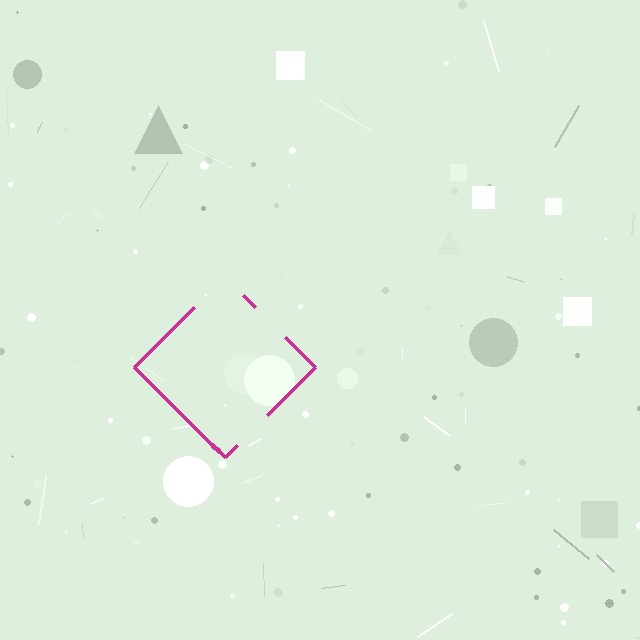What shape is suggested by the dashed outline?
The dashed outline suggests a diamond.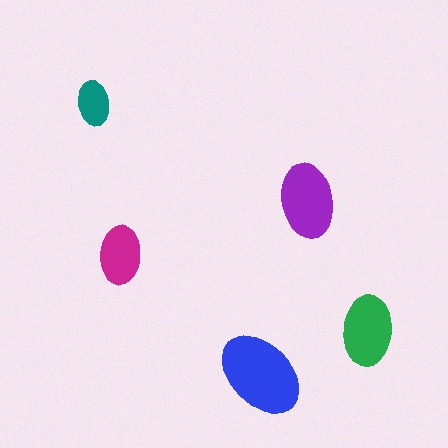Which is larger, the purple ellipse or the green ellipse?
The purple one.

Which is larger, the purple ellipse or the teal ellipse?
The purple one.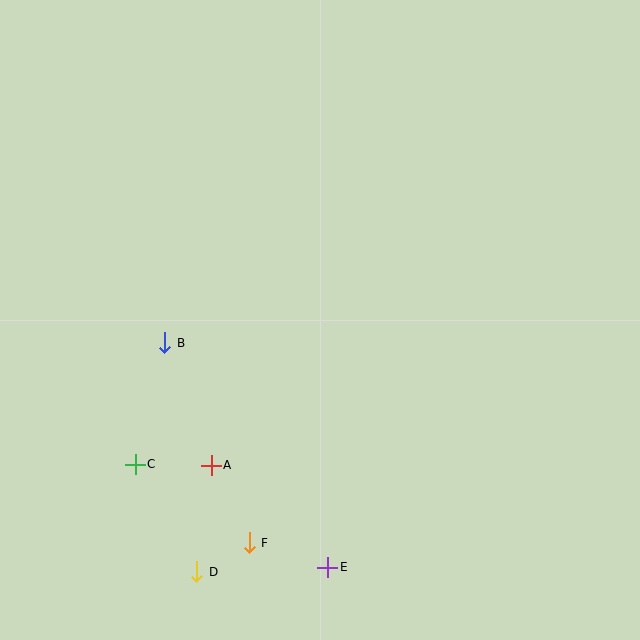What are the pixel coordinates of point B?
Point B is at (165, 343).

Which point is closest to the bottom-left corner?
Point D is closest to the bottom-left corner.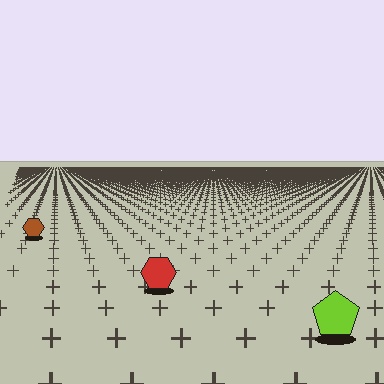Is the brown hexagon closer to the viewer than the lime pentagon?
No. The lime pentagon is closer — you can tell from the texture gradient: the ground texture is coarser near it.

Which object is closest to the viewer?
The lime pentagon is closest. The texture marks near it are larger and more spread out.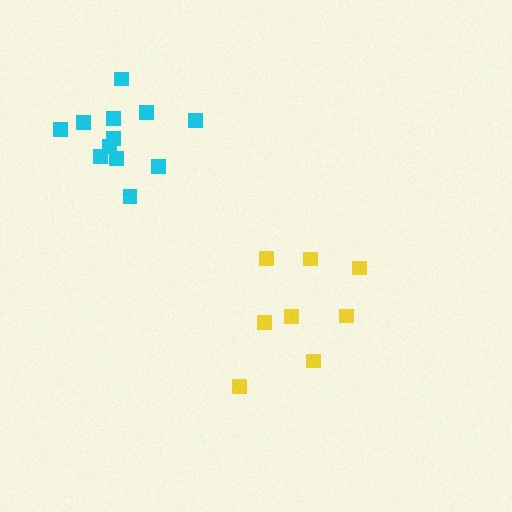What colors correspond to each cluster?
The clusters are colored: yellow, cyan.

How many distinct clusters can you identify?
There are 2 distinct clusters.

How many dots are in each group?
Group 1: 8 dots, Group 2: 12 dots (20 total).